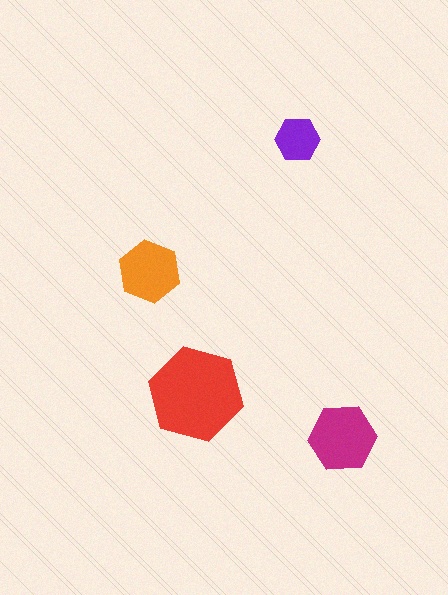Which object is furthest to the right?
The magenta hexagon is rightmost.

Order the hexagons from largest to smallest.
the red one, the magenta one, the orange one, the purple one.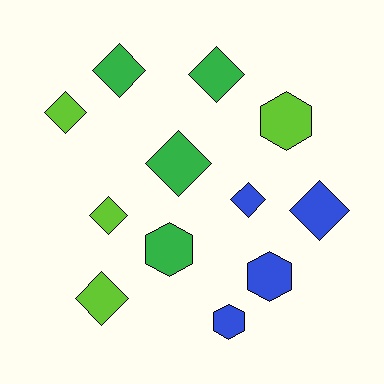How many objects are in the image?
There are 12 objects.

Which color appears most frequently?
Green, with 4 objects.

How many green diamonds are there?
There are 3 green diamonds.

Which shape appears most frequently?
Diamond, with 8 objects.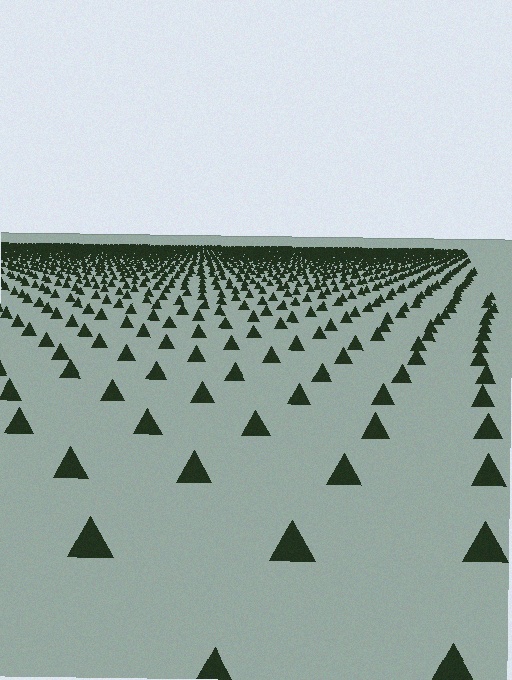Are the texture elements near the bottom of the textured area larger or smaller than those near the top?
Larger. Near the bottom, elements are closer to the viewer and appear at a bigger on-screen size.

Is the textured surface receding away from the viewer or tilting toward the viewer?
The surface is receding away from the viewer. Texture elements get smaller and denser toward the top.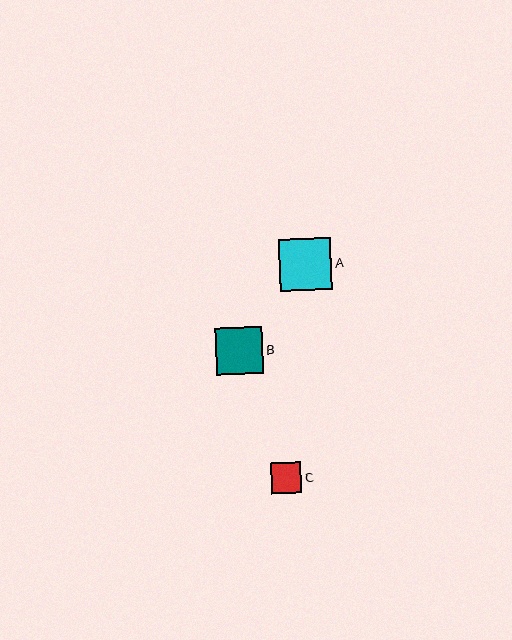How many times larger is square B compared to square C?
Square B is approximately 1.5 times the size of square C.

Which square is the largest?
Square A is the largest with a size of approximately 52 pixels.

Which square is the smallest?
Square C is the smallest with a size of approximately 31 pixels.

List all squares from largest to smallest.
From largest to smallest: A, B, C.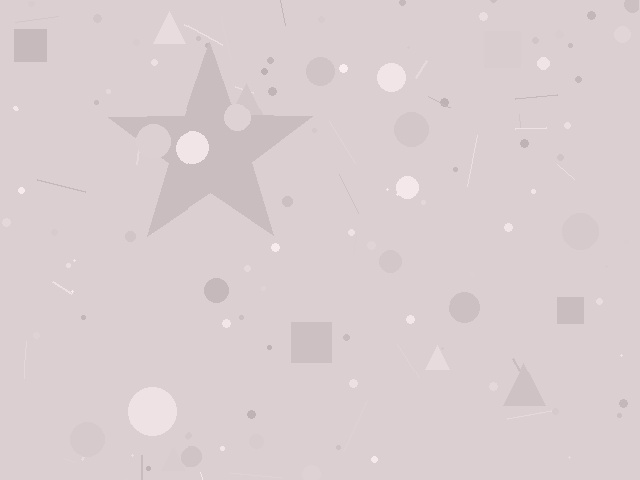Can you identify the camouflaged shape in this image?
The camouflaged shape is a star.